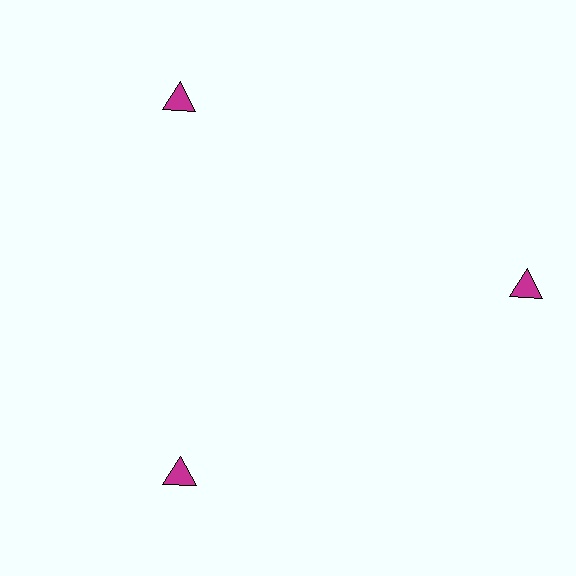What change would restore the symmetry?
The symmetry would be restored by moving it inward, back onto the ring so that all 3 triangles sit at equal angles and equal distance from the center.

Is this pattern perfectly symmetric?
No. The 3 magenta triangles are arranged in a ring, but one element near the 3 o'clock position is pushed outward from the center, breaking the 3-fold rotational symmetry.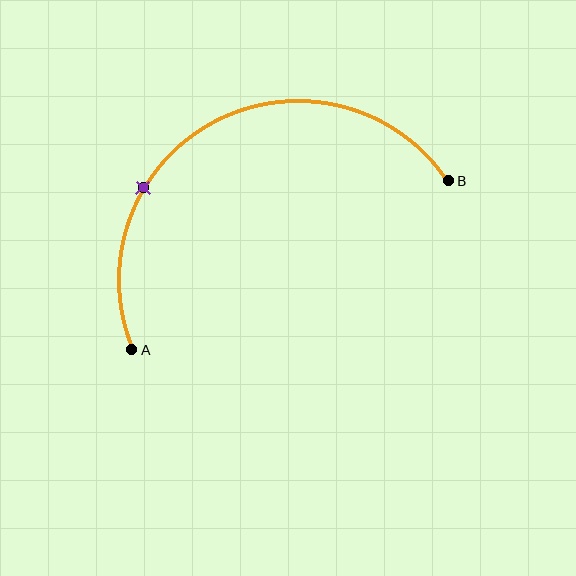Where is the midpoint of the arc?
The arc midpoint is the point on the curve farthest from the straight line joining A and B. It sits above that line.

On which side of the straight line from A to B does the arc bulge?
The arc bulges above the straight line connecting A and B.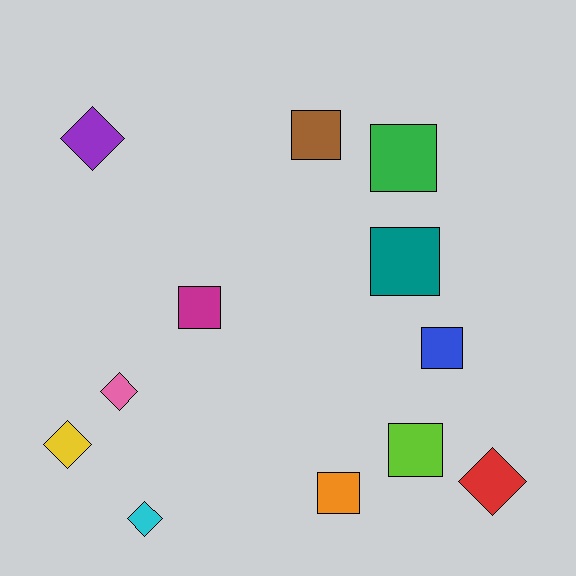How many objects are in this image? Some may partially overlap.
There are 12 objects.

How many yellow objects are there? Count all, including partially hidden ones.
There is 1 yellow object.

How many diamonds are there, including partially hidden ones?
There are 5 diamonds.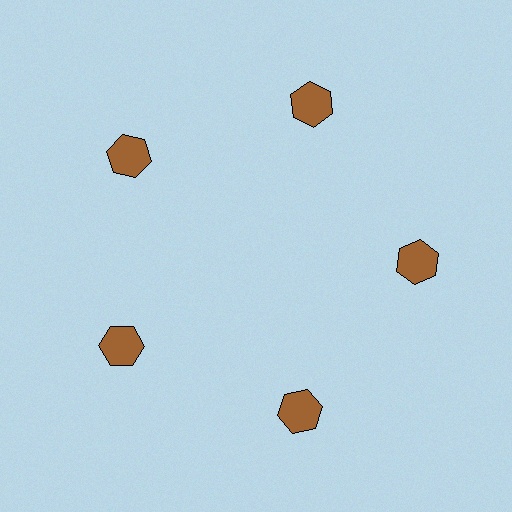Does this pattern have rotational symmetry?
Yes, this pattern has 5-fold rotational symmetry. It looks the same after rotating 72 degrees around the center.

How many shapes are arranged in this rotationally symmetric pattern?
There are 5 shapes, arranged in 5 groups of 1.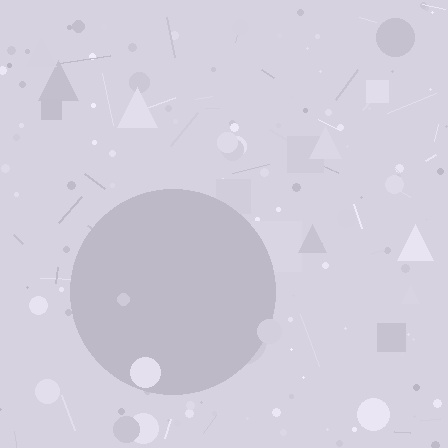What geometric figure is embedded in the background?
A circle is embedded in the background.